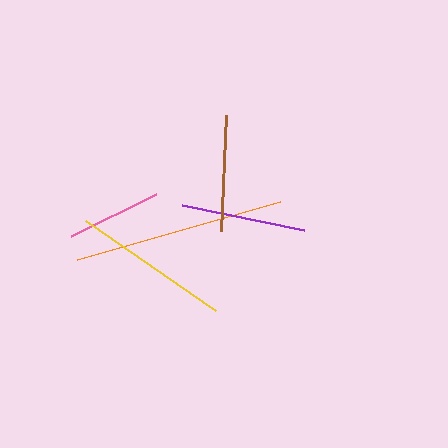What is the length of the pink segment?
The pink segment is approximately 94 pixels long.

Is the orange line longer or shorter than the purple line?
The orange line is longer than the purple line.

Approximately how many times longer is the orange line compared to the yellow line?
The orange line is approximately 1.3 times the length of the yellow line.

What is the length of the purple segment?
The purple segment is approximately 125 pixels long.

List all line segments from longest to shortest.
From longest to shortest: orange, yellow, purple, brown, pink.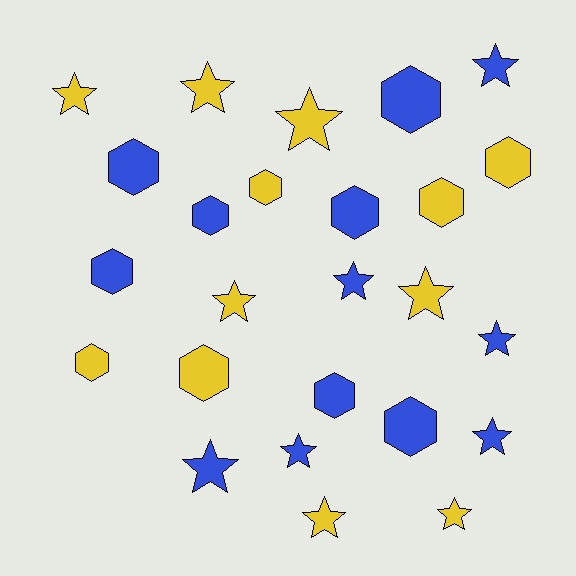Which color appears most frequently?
Blue, with 13 objects.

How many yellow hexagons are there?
There are 5 yellow hexagons.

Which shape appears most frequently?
Star, with 13 objects.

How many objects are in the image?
There are 25 objects.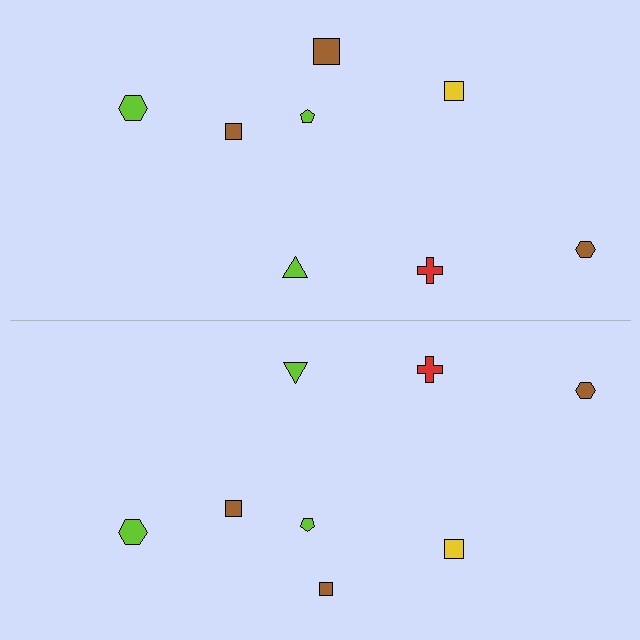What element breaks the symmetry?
The brown square on the bottom side has a different size than its mirror counterpart.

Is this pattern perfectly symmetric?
No, the pattern is not perfectly symmetric. The brown square on the bottom side has a different size than its mirror counterpart.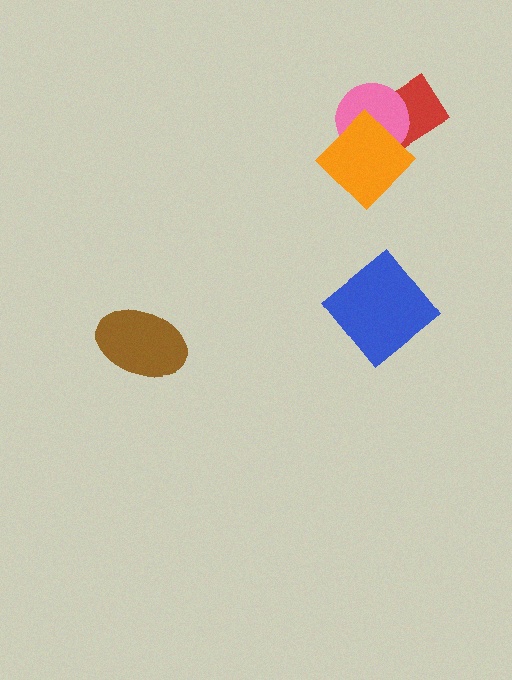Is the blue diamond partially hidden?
No, no other shape covers it.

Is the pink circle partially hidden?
Yes, it is partially covered by another shape.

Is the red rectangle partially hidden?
Yes, it is partially covered by another shape.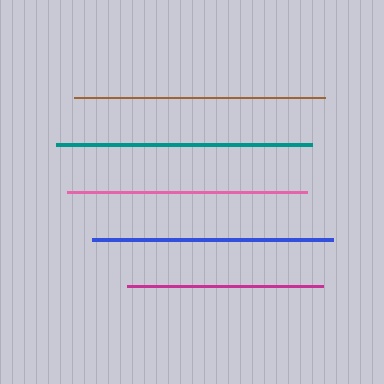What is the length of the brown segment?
The brown segment is approximately 251 pixels long.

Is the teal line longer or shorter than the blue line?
The teal line is longer than the blue line.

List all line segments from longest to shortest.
From longest to shortest: teal, brown, blue, pink, magenta.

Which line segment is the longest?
The teal line is the longest at approximately 255 pixels.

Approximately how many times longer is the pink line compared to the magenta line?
The pink line is approximately 1.2 times the length of the magenta line.